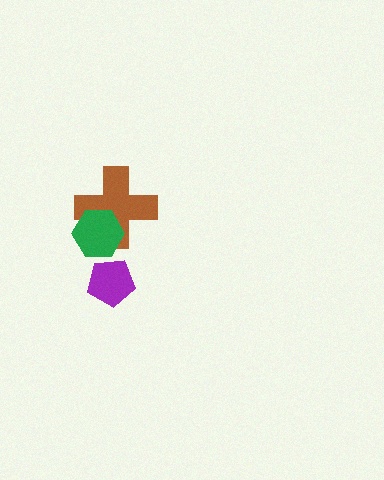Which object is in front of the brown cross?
The green hexagon is in front of the brown cross.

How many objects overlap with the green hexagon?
1 object overlaps with the green hexagon.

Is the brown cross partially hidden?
Yes, it is partially covered by another shape.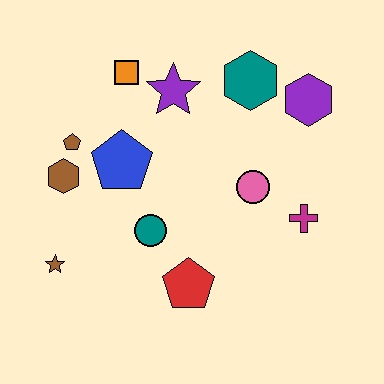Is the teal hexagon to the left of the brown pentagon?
No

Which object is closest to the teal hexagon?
The purple hexagon is closest to the teal hexagon.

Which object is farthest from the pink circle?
The brown star is farthest from the pink circle.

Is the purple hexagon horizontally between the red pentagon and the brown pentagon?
No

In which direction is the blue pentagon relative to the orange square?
The blue pentagon is below the orange square.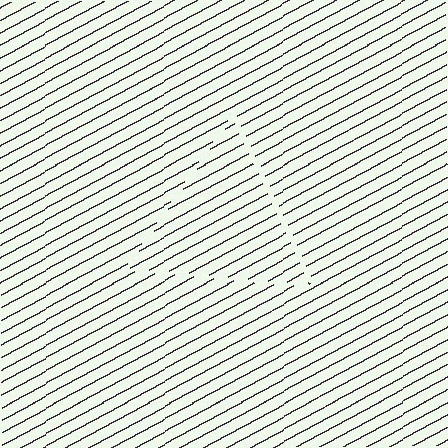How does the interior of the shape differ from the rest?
The interior of the shape contains the same grating, shifted by half a period — the contour is defined by the phase discontinuity where line-ends from the inner and outer gratings abut.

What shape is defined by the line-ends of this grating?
An illusory triangle. The interior of the shape contains the same grating, shifted by half a period — the contour is defined by the phase discontinuity where line-ends from the inner and outer gratings abut.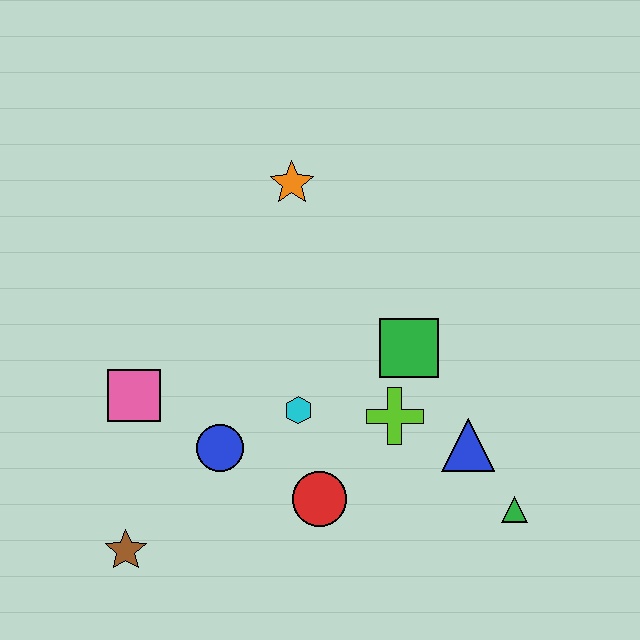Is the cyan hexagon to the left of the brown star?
No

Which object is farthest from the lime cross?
The brown star is farthest from the lime cross.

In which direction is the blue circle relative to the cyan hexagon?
The blue circle is to the left of the cyan hexagon.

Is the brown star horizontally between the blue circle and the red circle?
No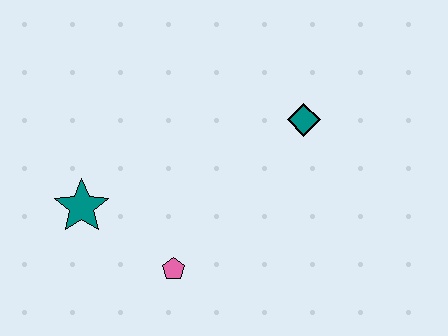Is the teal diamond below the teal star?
No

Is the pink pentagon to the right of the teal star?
Yes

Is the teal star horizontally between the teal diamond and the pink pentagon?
No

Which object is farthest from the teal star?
The teal diamond is farthest from the teal star.